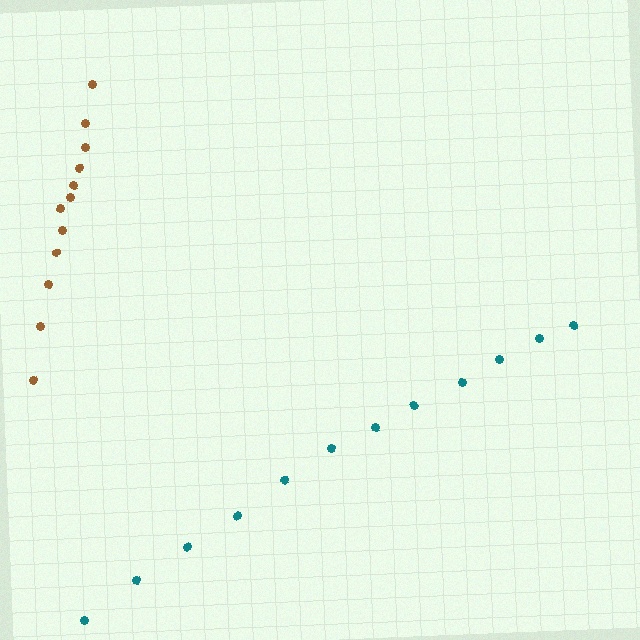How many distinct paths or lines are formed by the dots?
There are 2 distinct paths.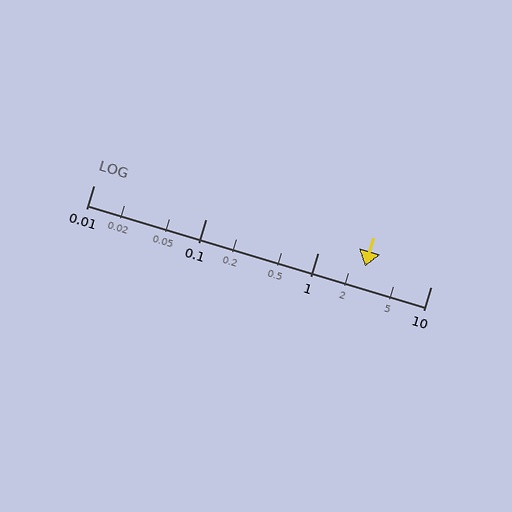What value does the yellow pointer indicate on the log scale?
The pointer indicates approximately 2.6.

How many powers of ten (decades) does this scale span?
The scale spans 3 decades, from 0.01 to 10.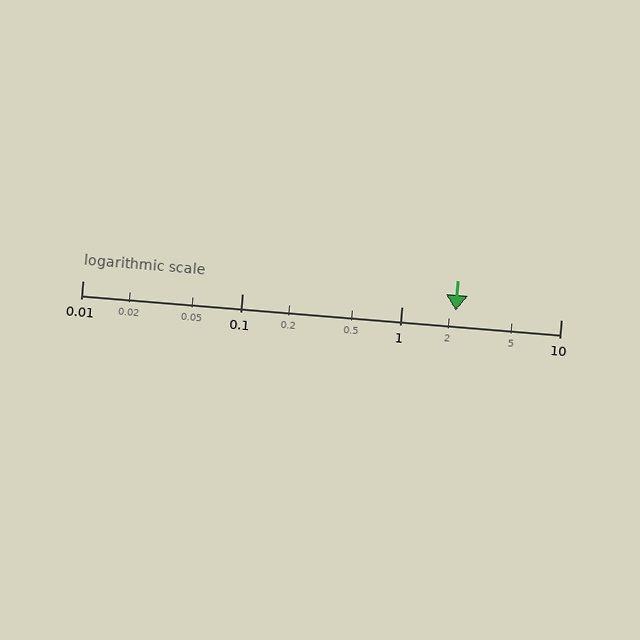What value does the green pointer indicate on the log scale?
The pointer indicates approximately 2.2.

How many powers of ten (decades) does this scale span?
The scale spans 3 decades, from 0.01 to 10.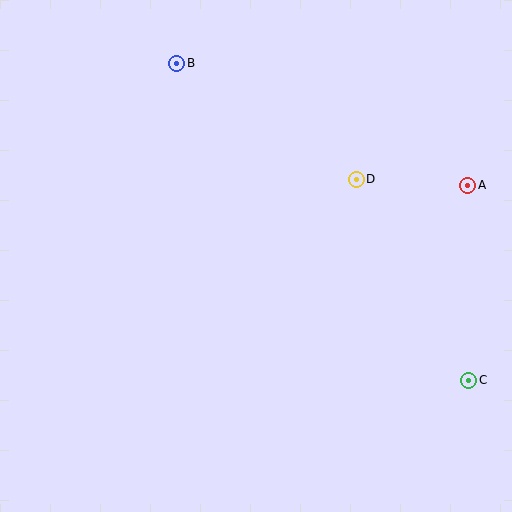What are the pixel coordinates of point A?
Point A is at (468, 185).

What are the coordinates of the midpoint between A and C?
The midpoint between A and C is at (468, 283).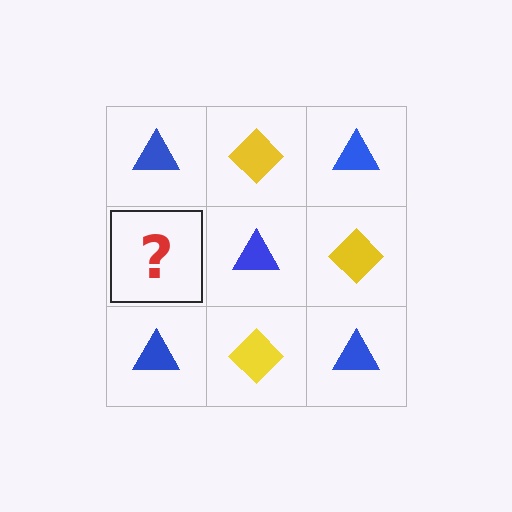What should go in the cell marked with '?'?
The missing cell should contain a yellow diamond.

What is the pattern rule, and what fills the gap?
The rule is that it alternates blue triangle and yellow diamond in a checkerboard pattern. The gap should be filled with a yellow diamond.